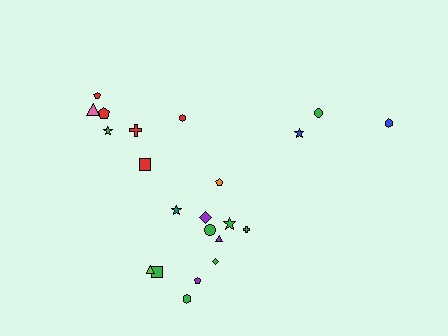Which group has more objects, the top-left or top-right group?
The top-left group.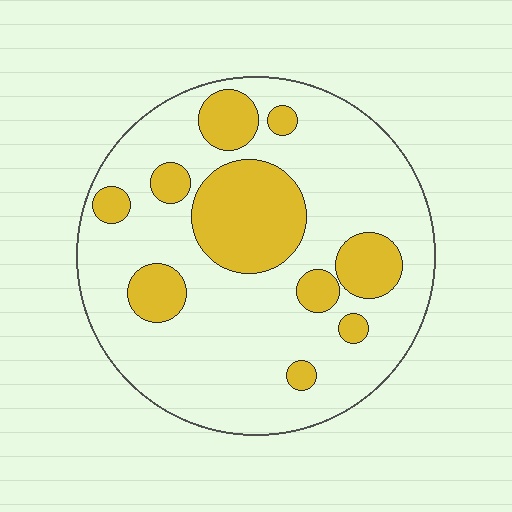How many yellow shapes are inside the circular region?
10.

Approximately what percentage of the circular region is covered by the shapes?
Approximately 25%.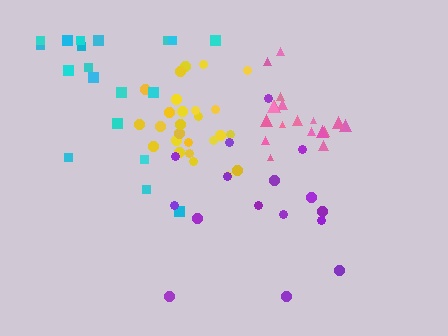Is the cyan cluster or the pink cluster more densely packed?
Pink.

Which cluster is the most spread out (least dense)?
Purple.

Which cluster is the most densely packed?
Yellow.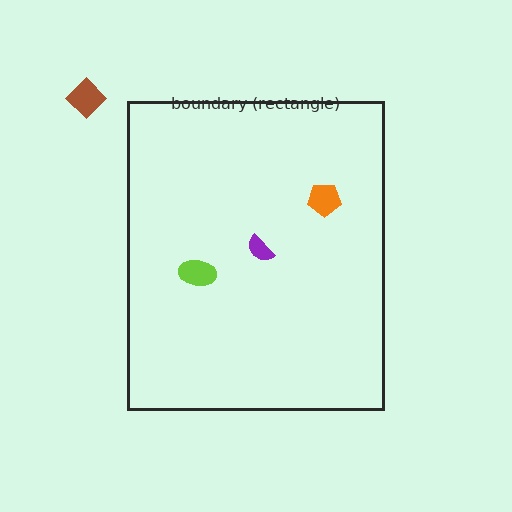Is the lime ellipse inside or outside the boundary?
Inside.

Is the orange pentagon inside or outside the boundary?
Inside.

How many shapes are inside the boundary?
3 inside, 1 outside.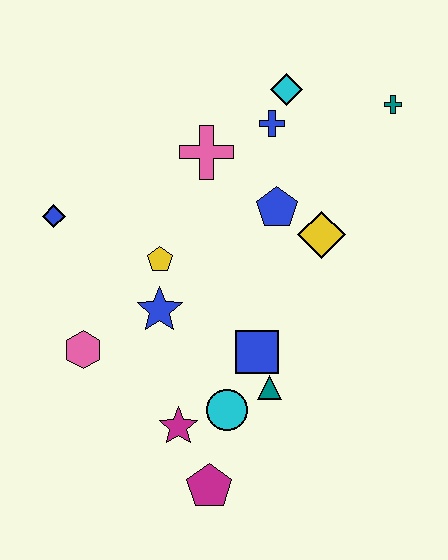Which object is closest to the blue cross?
The cyan diamond is closest to the blue cross.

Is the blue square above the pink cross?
No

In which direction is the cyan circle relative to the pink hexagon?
The cyan circle is to the right of the pink hexagon.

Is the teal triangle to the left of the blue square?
No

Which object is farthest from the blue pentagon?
The magenta pentagon is farthest from the blue pentagon.